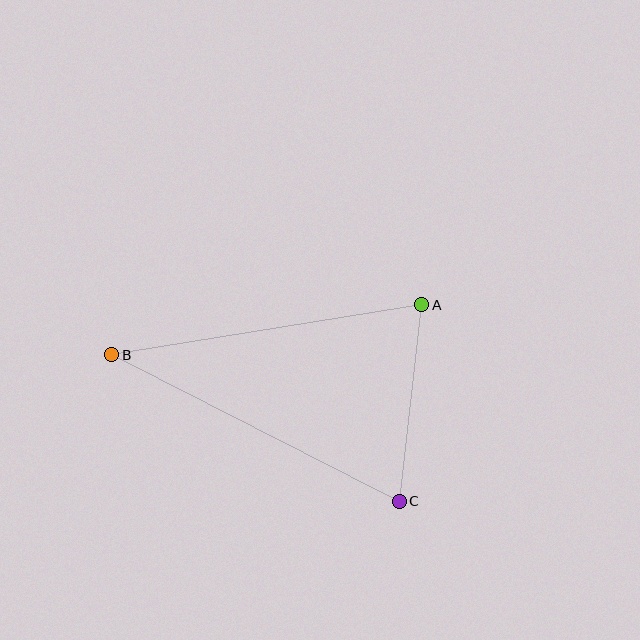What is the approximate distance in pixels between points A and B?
The distance between A and B is approximately 314 pixels.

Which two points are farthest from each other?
Points B and C are farthest from each other.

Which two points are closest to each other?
Points A and C are closest to each other.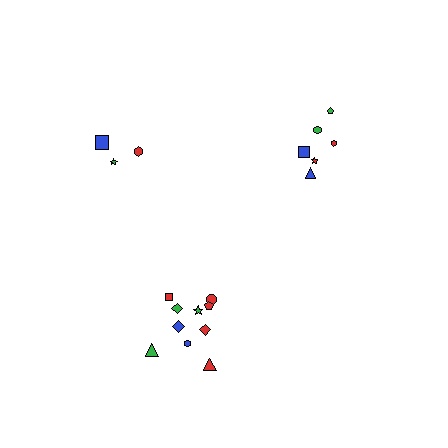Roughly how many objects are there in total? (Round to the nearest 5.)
Roughly 20 objects in total.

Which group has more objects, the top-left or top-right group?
The top-right group.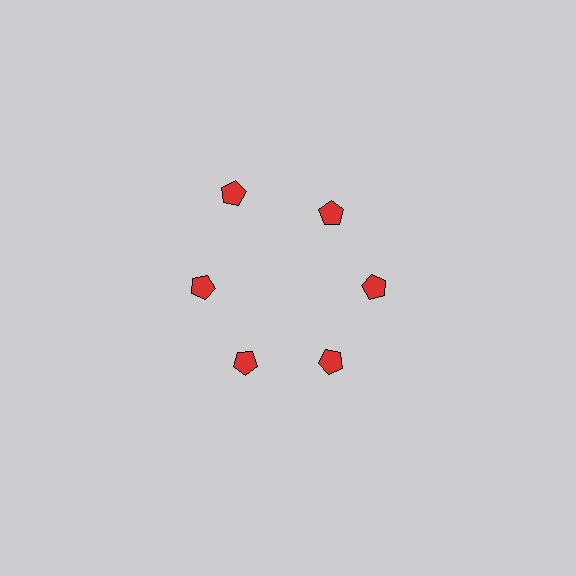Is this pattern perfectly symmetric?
No. The 6 red pentagons are arranged in a ring, but one element near the 11 o'clock position is pushed outward from the center, breaking the 6-fold rotational symmetry.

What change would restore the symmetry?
The symmetry would be restored by moving it inward, back onto the ring so that all 6 pentagons sit at equal angles and equal distance from the center.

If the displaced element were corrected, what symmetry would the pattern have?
It would have 6-fold rotational symmetry — the pattern would map onto itself every 60 degrees.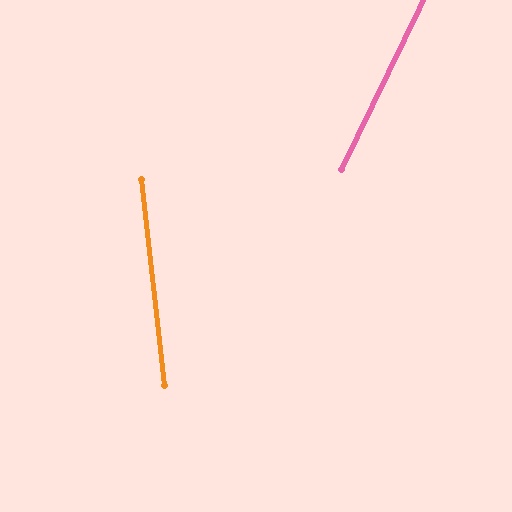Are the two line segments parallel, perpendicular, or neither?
Neither parallel nor perpendicular — they differ by about 32°.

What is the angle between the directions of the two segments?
Approximately 32 degrees.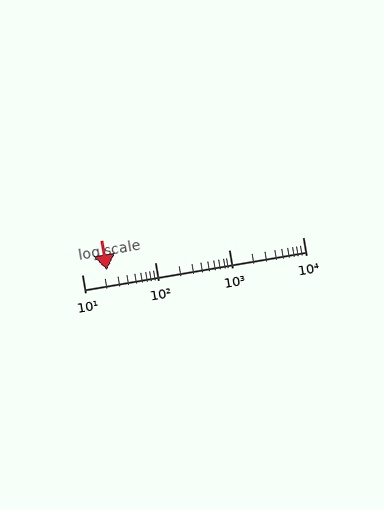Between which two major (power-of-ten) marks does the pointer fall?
The pointer is between 10 and 100.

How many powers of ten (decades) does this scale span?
The scale spans 3 decades, from 10 to 10000.